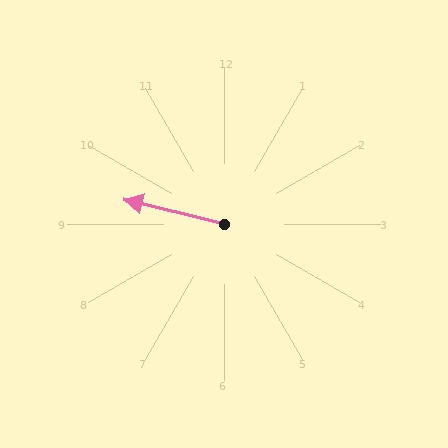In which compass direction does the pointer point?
West.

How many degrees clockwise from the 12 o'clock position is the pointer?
Approximately 284 degrees.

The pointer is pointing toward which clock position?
Roughly 9 o'clock.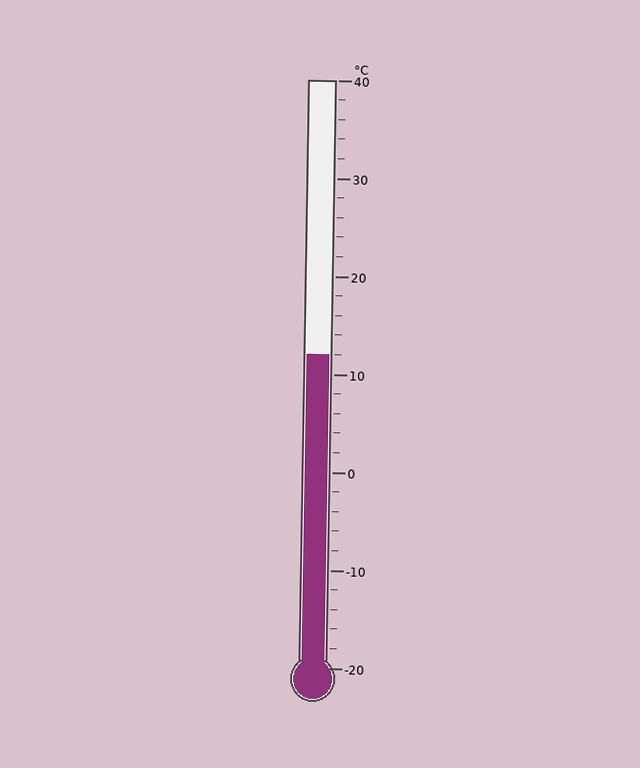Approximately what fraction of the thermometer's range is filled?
The thermometer is filled to approximately 55% of its range.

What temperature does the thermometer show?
The thermometer shows approximately 12°C.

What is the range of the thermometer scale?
The thermometer scale ranges from -20°C to 40°C.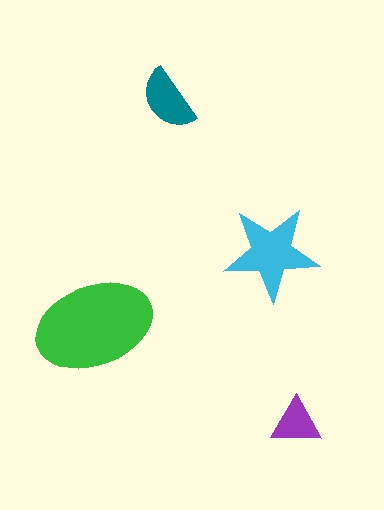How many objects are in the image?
There are 4 objects in the image.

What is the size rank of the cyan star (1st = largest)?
2nd.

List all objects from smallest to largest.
The purple triangle, the teal semicircle, the cyan star, the green ellipse.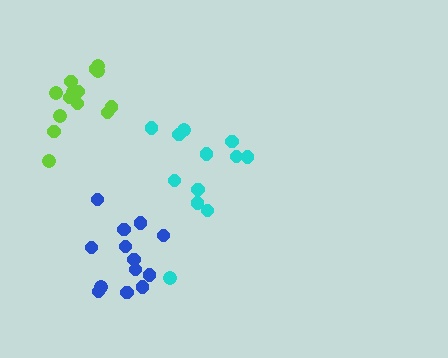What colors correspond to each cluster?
The clusters are colored: cyan, lime, blue.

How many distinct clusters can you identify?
There are 3 distinct clusters.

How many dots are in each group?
Group 1: 12 dots, Group 2: 14 dots, Group 3: 13 dots (39 total).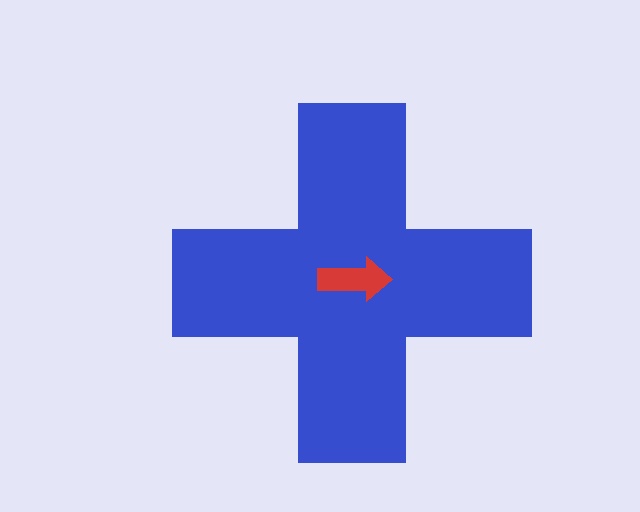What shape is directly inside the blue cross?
The red arrow.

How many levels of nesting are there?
2.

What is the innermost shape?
The red arrow.